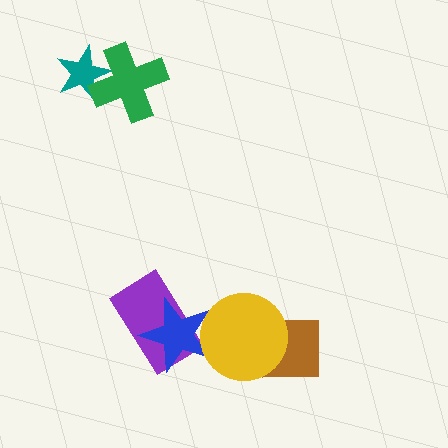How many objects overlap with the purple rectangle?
1 object overlaps with the purple rectangle.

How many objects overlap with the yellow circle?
2 objects overlap with the yellow circle.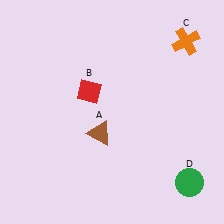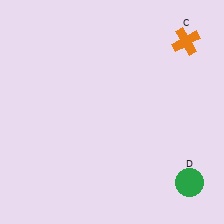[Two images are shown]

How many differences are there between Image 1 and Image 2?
There are 2 differences between the two images.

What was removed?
The red diamond (B), the brown triangle (A) were removed in Image 2.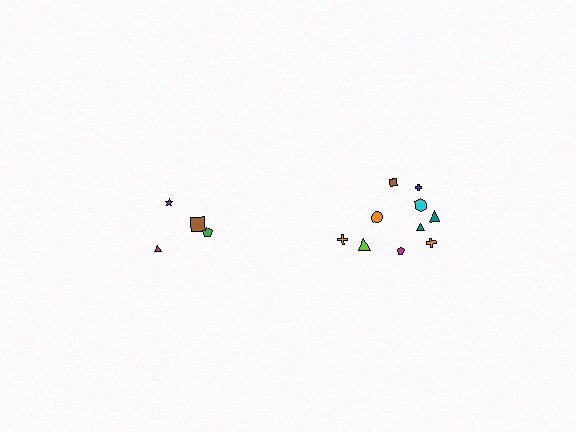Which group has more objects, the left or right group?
The right group.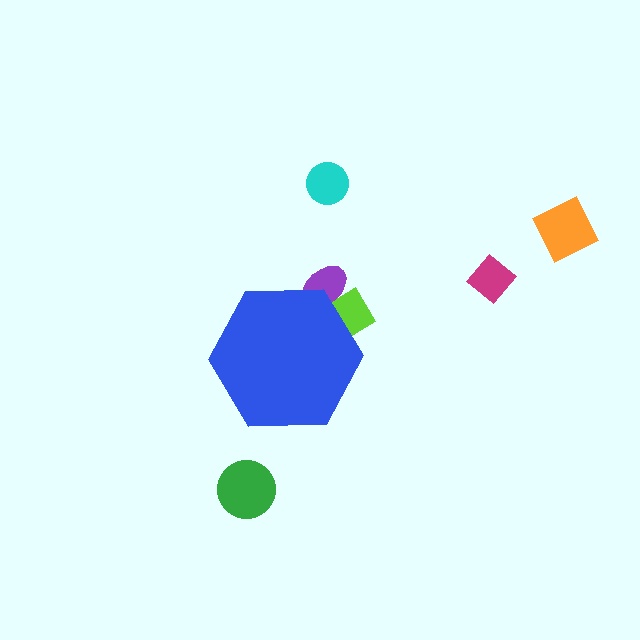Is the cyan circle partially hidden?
No, the cyan circle is fully visible.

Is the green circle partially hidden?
No, the green circle is fully visible.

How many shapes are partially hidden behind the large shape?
2 shapes are partially hidden.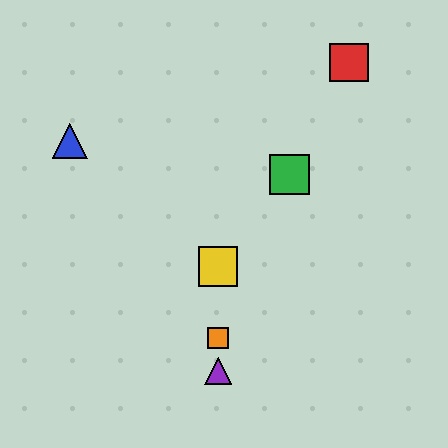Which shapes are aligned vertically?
The yellow square, the purple triangle, the orange square are aligned vertically.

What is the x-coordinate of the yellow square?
The yellow square is at x≈218.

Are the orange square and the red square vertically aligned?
No, the orange square is at x≈218 and the red square is at x≈349.